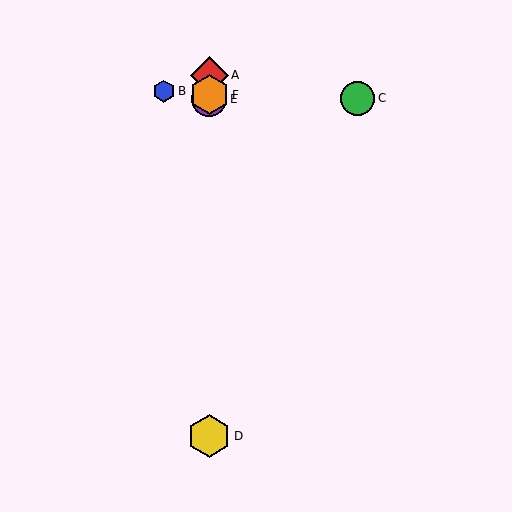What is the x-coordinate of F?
Object F is at x≈209.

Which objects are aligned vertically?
Objects A, D, E, F are aligned vertically.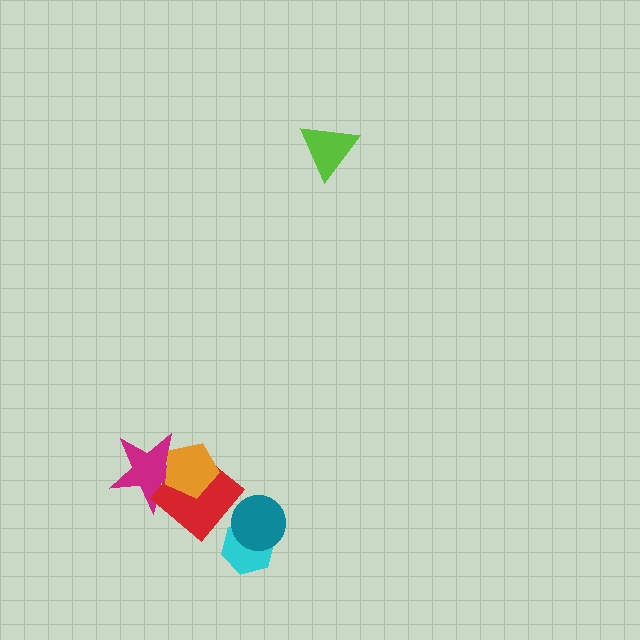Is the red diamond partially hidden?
Yes, it is partially covered by another shape.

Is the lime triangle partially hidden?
No, no other shape covers it.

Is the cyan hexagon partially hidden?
Yes, it is partially covered by another shape.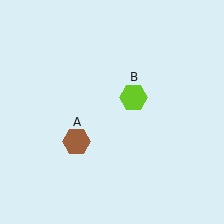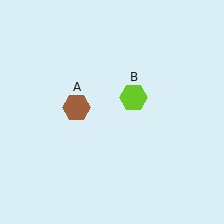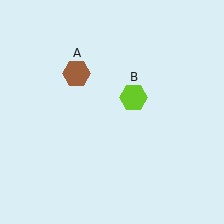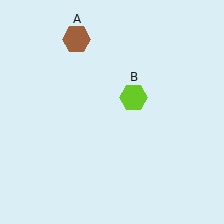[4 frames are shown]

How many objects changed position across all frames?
1 object changed position: brown hexagon (object A).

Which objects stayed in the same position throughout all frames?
Lime hexagon (object B) remained stationary.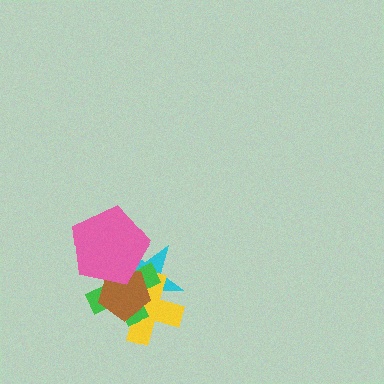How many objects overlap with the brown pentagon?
4 objects overlap with the brown pentagon.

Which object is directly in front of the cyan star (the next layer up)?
The yellow cross is directly in front of the cyan star.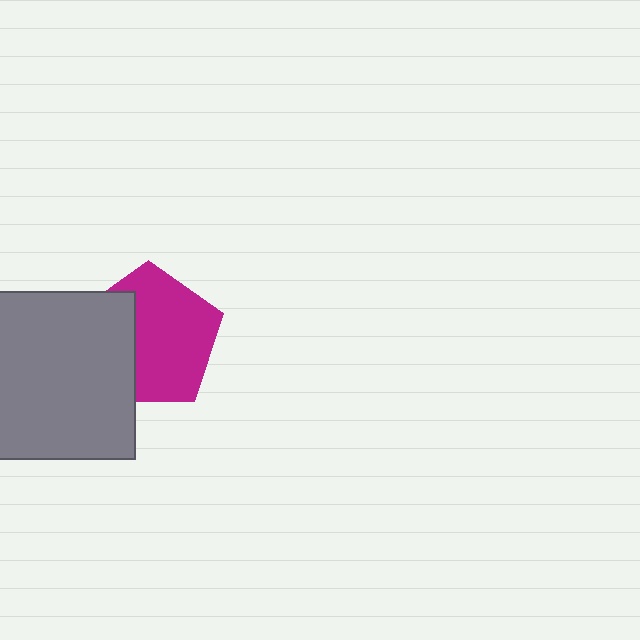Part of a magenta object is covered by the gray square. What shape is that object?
It is a pentagon.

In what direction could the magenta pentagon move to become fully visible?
The magenta pentagon could move right. That would shift it out from behind the gray square entirely.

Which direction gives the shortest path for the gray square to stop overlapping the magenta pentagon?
Moving left gives the shortest separation.